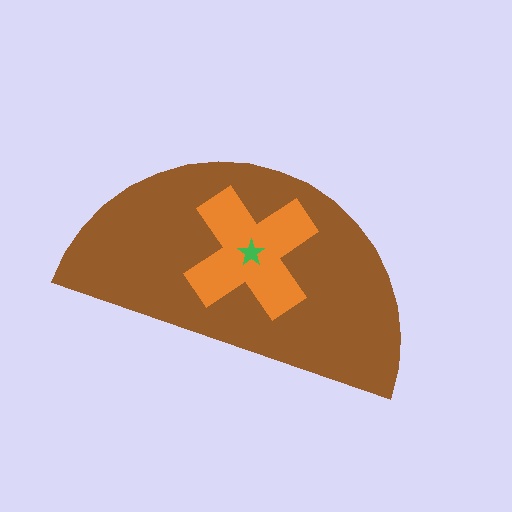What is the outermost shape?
The brown semicircle.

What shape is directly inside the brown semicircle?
The orange cross.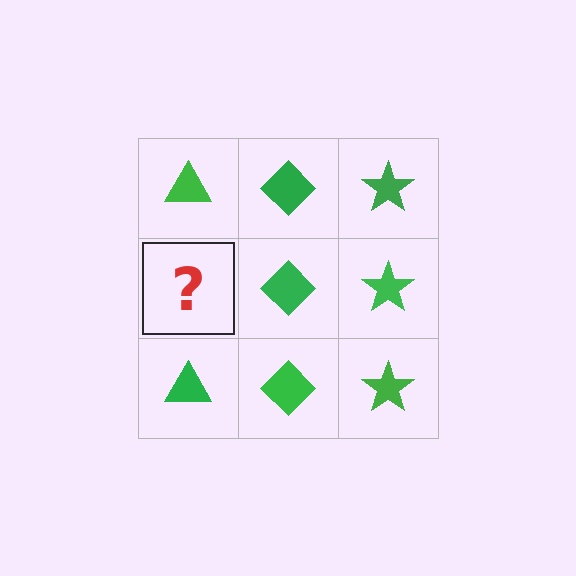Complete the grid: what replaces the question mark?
The question mark should be replaced with a green triangle.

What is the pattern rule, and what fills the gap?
The rule is that each column has a consistent shape. The gap should be filled with a green triangle.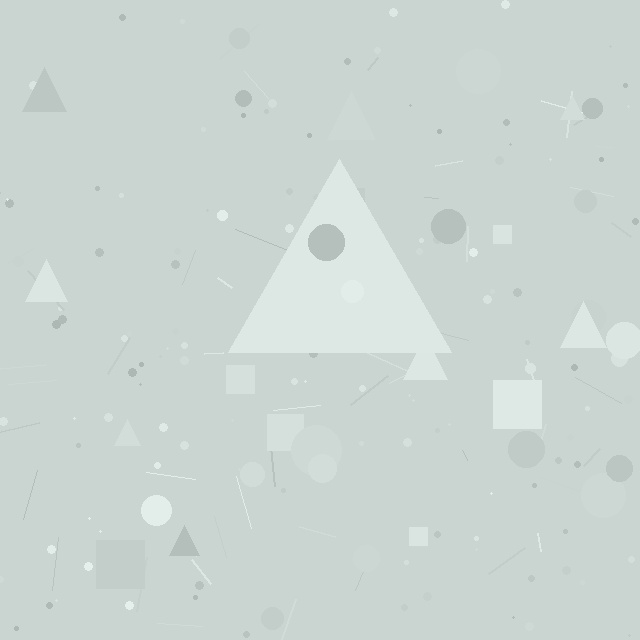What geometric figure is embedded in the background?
A triangle is embedded in the background.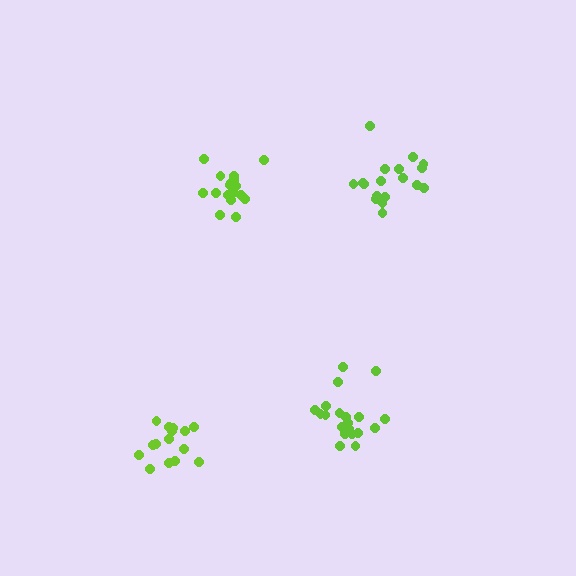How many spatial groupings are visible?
There are 4 spatial groupings.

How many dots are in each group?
Group 1: 20 dots, Group 2: 15 dots, Group 3: 17 dots, Group 4: 19 dots (71 total).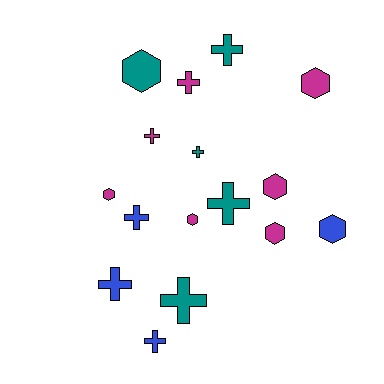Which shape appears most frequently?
Cross, with 9 objects.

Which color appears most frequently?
Magenta, with 7 objects.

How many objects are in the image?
There are 16 objects.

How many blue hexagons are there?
There is 1 blue hexagon.